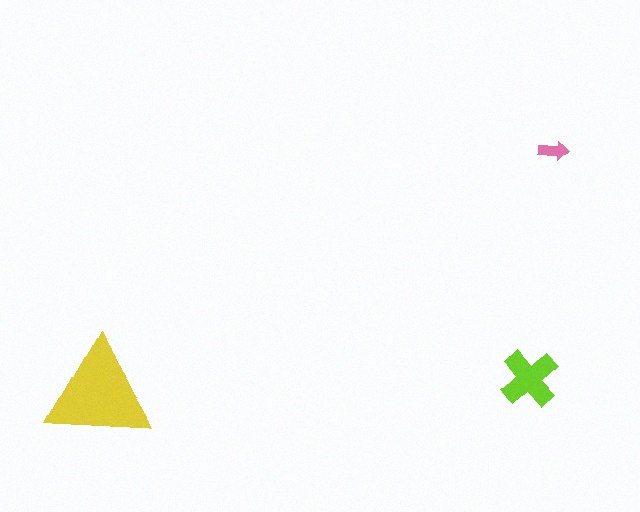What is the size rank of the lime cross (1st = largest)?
2nd.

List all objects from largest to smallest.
The yellow triangle, the lime cross, the pink arrow.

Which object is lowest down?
The yellow triangle is bottommost.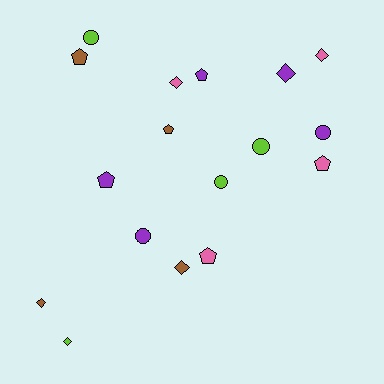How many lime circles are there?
There are 3 lime circles.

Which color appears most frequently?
Purple, with 5 objects.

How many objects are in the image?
There are 17 objects.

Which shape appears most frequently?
Diamond, with 6 objects.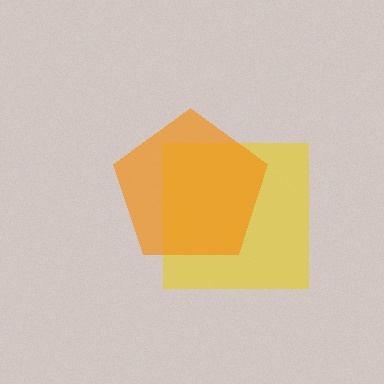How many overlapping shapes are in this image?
There are 2 overlapping shapes in the image.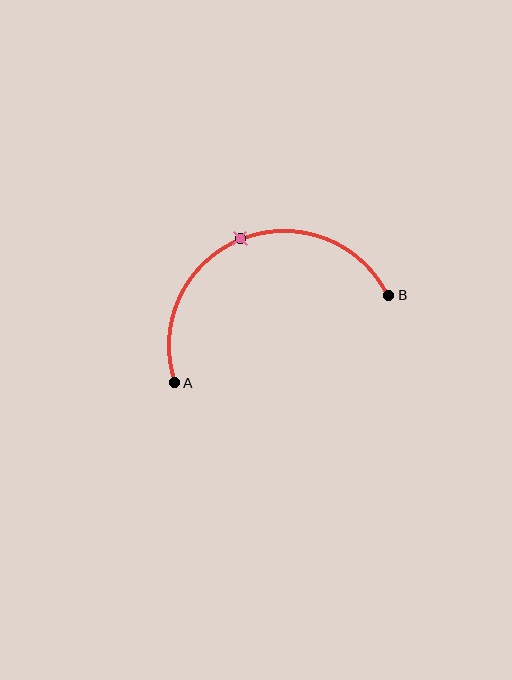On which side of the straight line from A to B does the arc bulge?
The arc bulges above the straight line connecting A and B.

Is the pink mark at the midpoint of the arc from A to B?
Yes. The pink mark lies on the arc at equal arc-length from both A and B — it is the arc midpoint.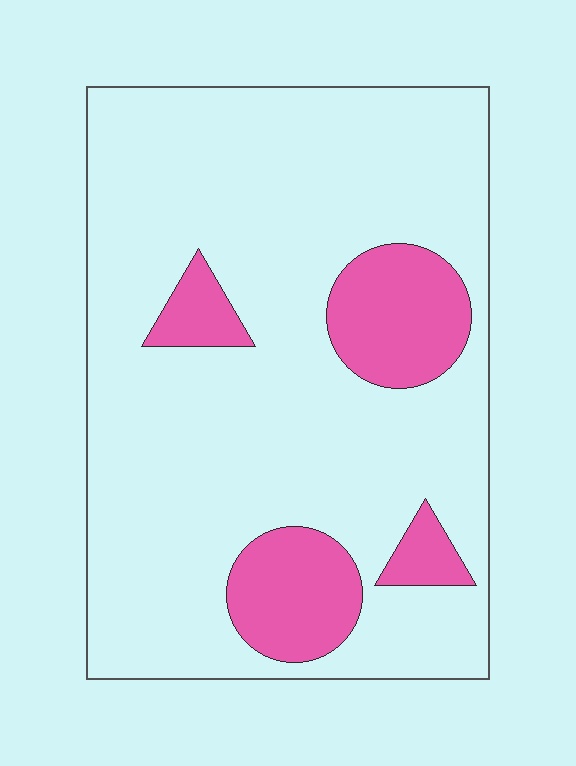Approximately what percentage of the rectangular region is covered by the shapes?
Approximately 15%.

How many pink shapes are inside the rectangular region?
4.